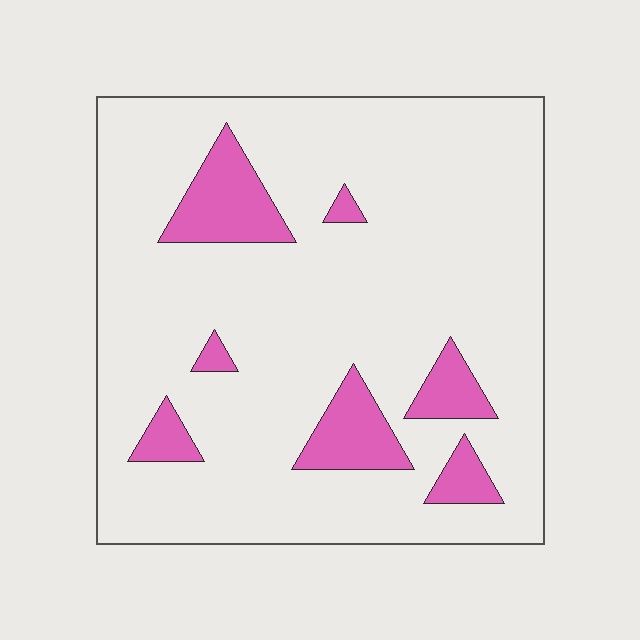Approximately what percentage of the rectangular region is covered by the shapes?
Approximately 15%.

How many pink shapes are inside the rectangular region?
7.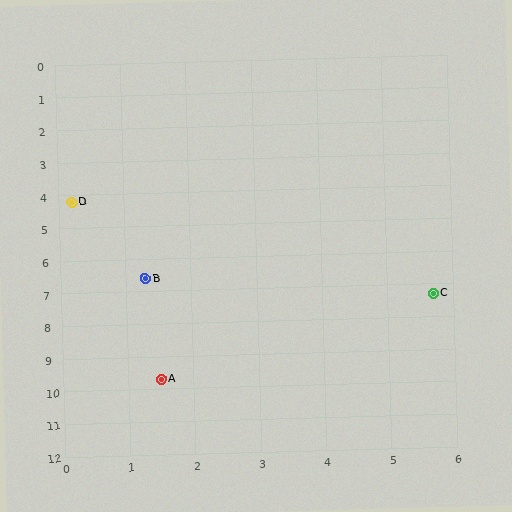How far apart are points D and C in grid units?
Points D and C are about 6.3 grid units apart.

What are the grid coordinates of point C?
Point C is at approximately (5.7, 7.3).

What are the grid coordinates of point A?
Point A is at approximately (1.5, 9.7).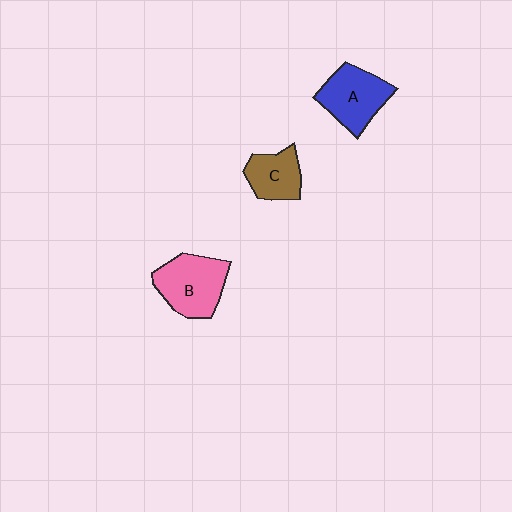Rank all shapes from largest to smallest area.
From largest to smallest: B (pink), A (blue), C (brown).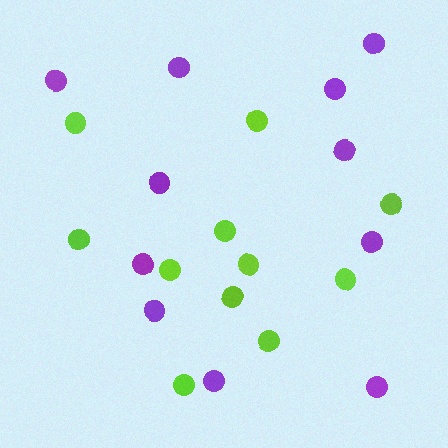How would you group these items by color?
There are 2 groups: one group of purple circles (11) and one group of lime circles (11).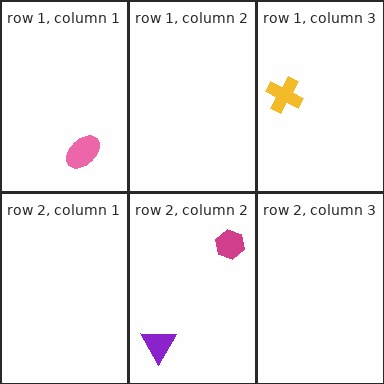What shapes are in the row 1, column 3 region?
The yellow cross.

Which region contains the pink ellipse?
The row 1, column 1 region.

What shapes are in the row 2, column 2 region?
The purple triangle, the magenta hexagon.